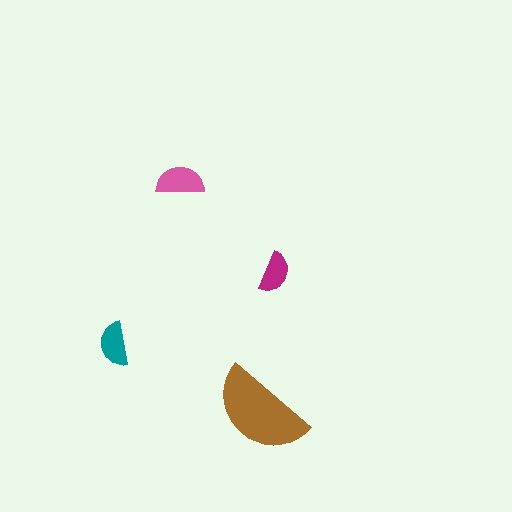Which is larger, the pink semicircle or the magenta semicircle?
The pink one.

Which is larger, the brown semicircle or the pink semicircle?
The brown one.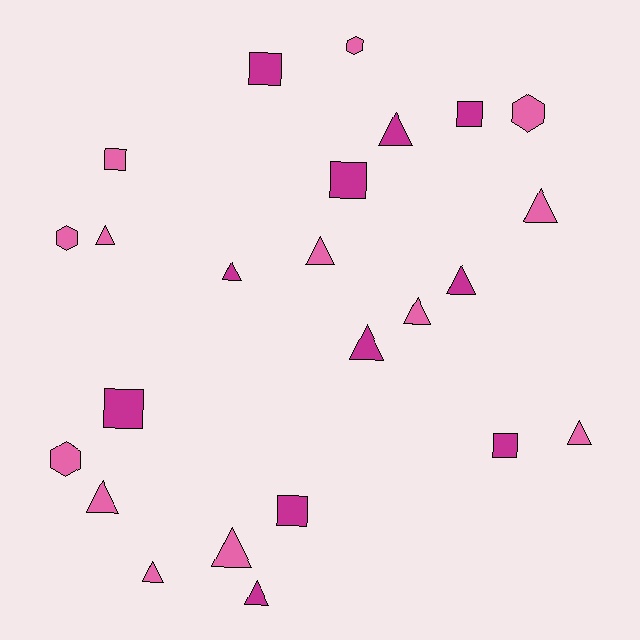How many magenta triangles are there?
There are 5 magenta triangles.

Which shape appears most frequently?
Triangle, with 13 objects.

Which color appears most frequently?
Pink, with 13 objects.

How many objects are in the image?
There are 24 objects.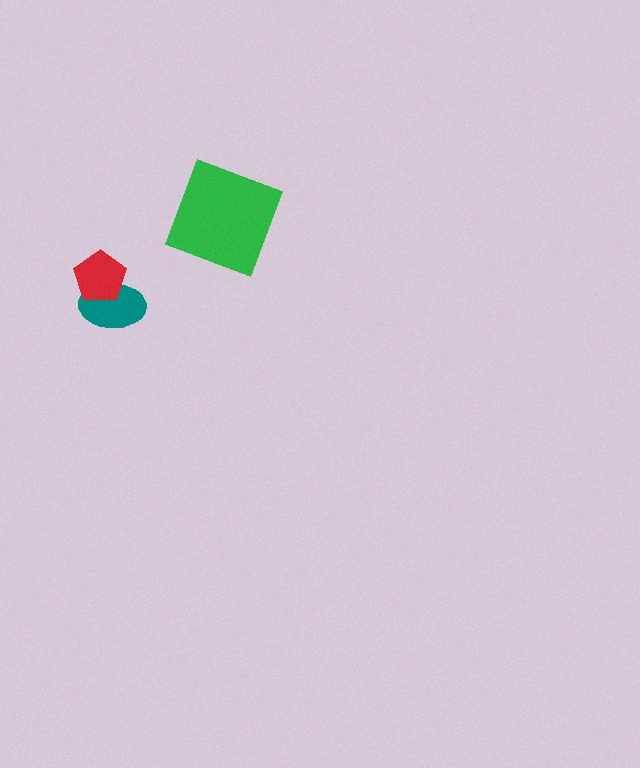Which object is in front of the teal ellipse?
The red pentagon is in front of the teal ellipse.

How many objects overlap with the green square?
0 objects overlap with the green square.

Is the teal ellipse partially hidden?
Yes, it is partially covered by another shape.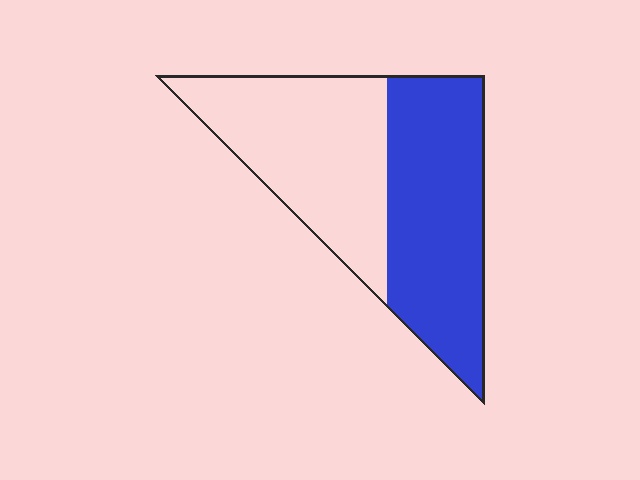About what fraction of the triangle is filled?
About one half (1/2).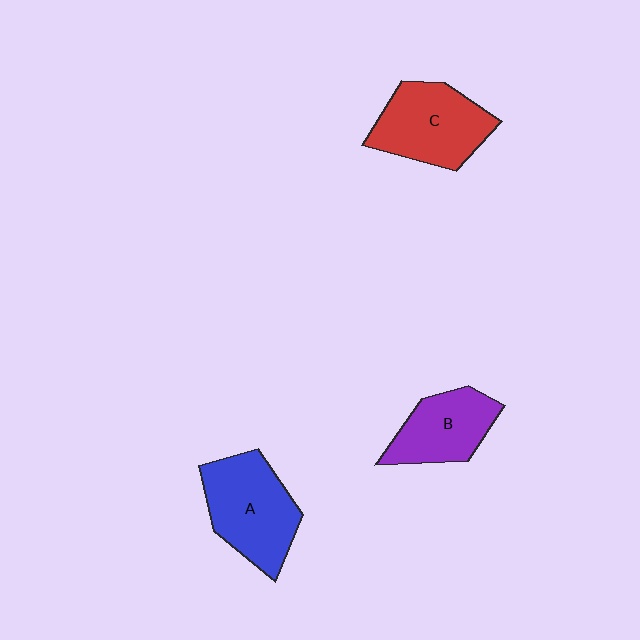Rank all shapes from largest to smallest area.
From largest to smallest: A (blue), C (red), B (purple).